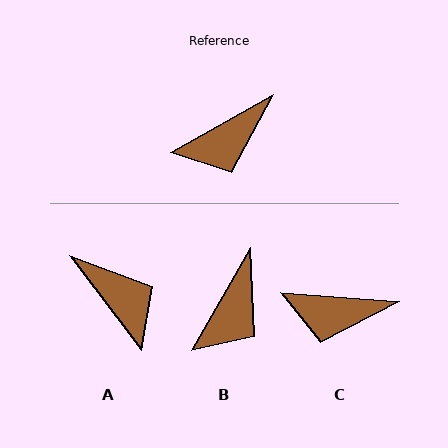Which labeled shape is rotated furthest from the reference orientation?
A, about 98 degrees away.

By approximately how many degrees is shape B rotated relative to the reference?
Approximately 31 degrees counter-clockwise.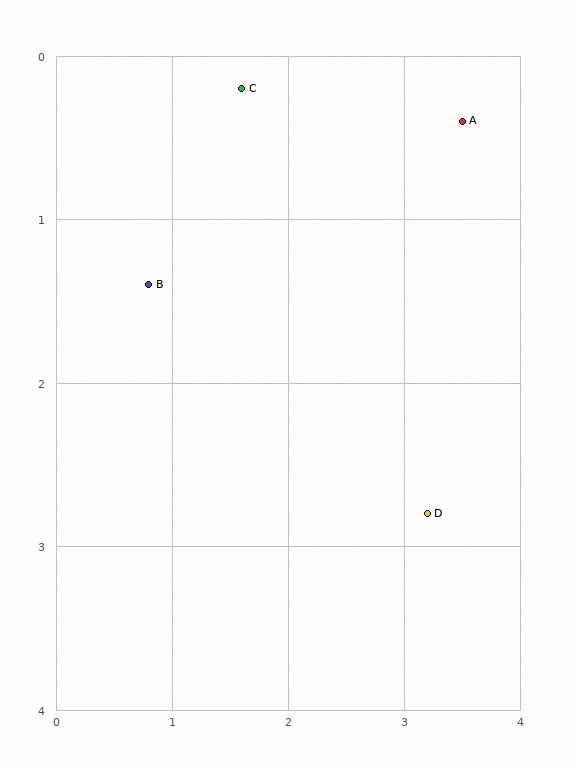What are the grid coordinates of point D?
Point D is at approximately (3.2, 2.8).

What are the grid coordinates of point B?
Point B is at approximately (0.8, 1.4).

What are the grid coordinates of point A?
Point A is at approximately (3.5, 0.4).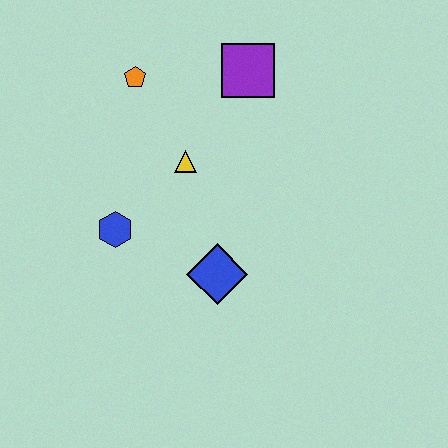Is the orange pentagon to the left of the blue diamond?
Yes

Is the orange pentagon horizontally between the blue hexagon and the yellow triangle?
Yes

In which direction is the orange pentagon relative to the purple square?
The orange pentagon is to the left of the purple square.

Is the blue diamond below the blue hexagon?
Yes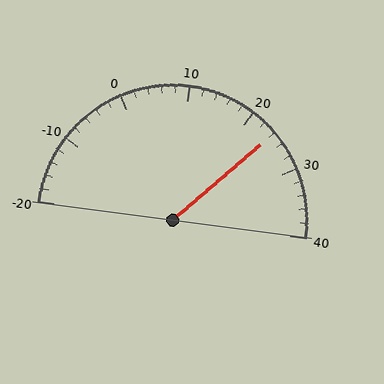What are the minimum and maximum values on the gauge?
The gauge ranges from -20 to 40.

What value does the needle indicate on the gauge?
The needle indicates approximately 24.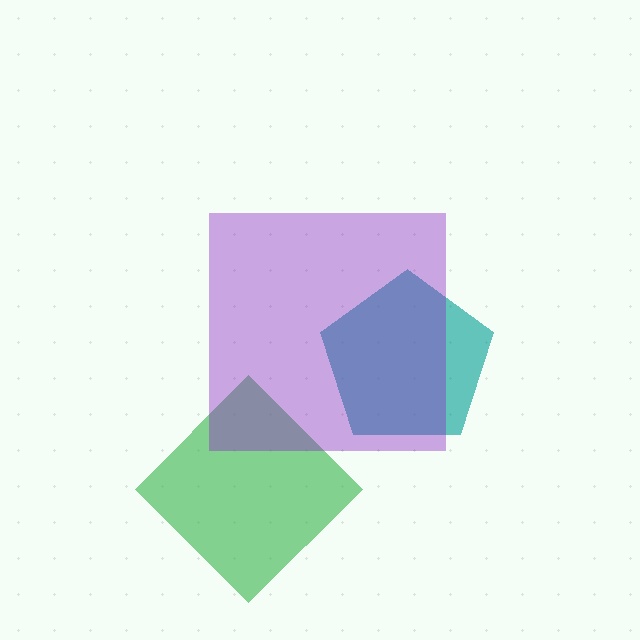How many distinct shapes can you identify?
There are 3 distinct shapes: a green diamond, a teal pentagon, a purple square.